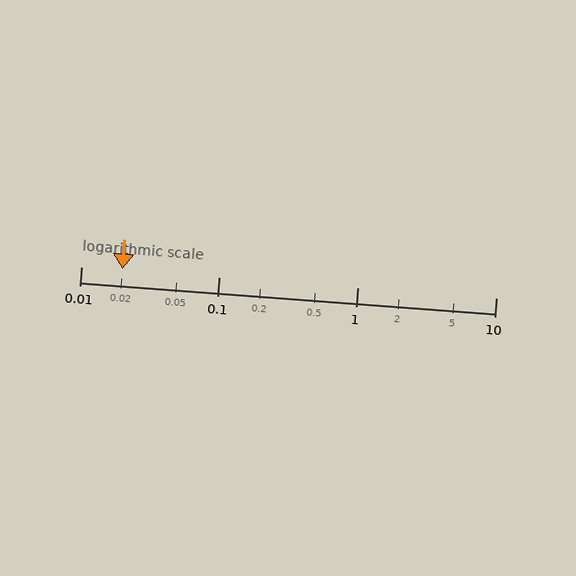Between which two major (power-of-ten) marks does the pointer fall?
The pointer is between 0.01 and 0.1.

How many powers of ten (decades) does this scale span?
The scale spans 3 decades, from 0.01 to 10.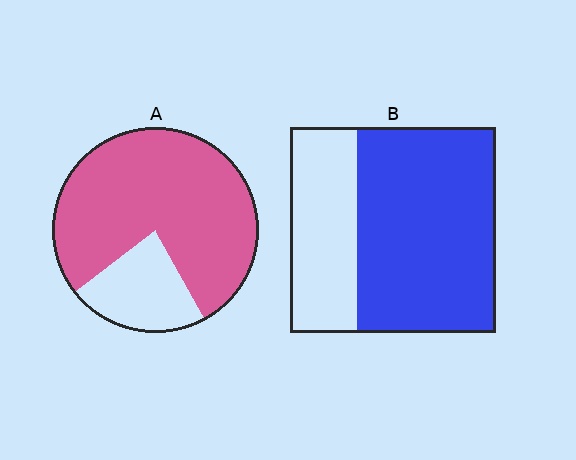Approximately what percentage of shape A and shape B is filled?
A is approximately 80% and B is approximately 65%.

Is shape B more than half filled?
Yes.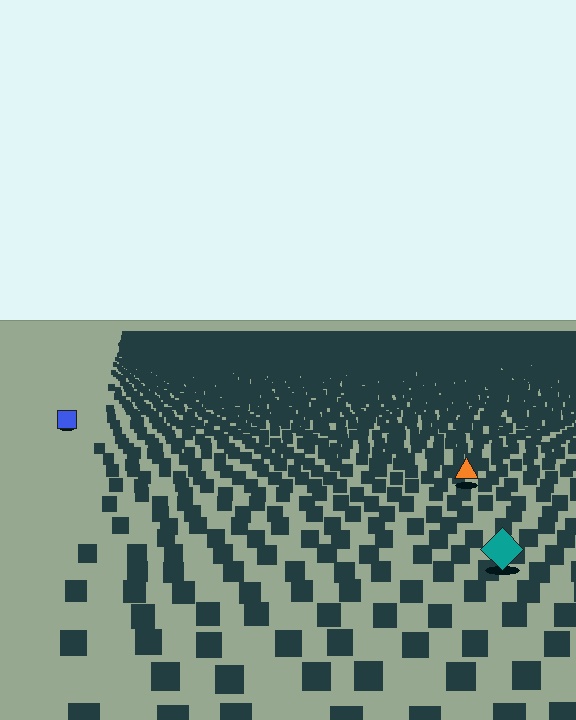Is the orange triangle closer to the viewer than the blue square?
Yes. The orange triangle is closer — you can tell from the texture gradient: the ground texture is coarser near it.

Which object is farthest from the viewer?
The blue square is farthest from the viewer. It appears smaller and the ground texture around it is denser.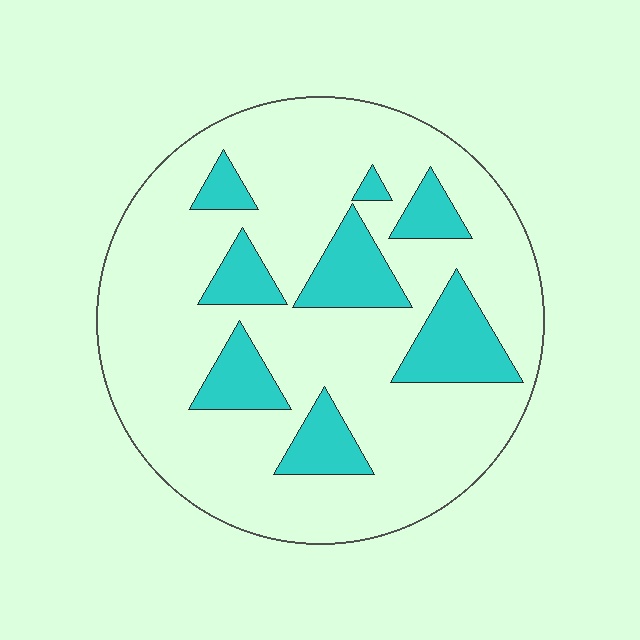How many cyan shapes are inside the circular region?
8.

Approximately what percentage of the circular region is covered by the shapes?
Approximately 20%.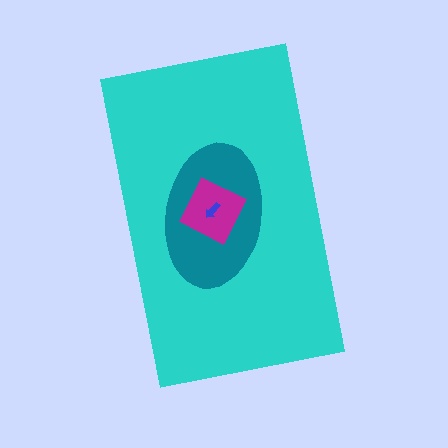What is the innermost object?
The blue arrow.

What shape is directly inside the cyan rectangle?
The teal ellipse.